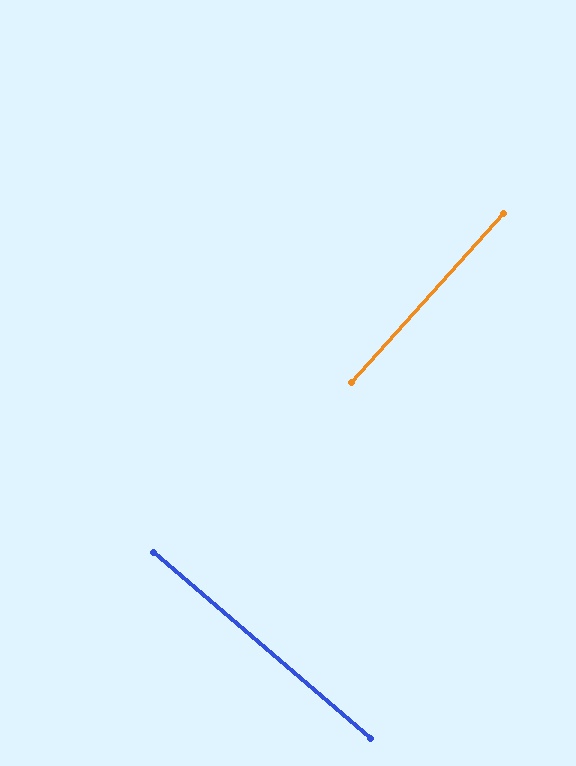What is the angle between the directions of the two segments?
Approximately 88 degrees.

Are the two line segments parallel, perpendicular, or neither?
Perpendicular — they meet at approximately 88°.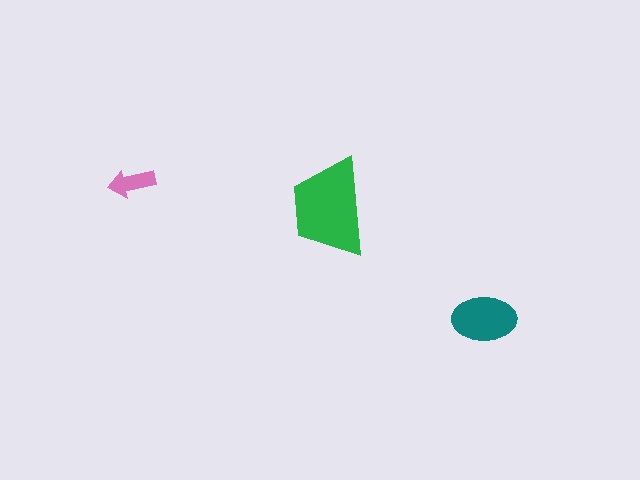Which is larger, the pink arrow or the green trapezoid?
The green trapezoid.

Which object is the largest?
The green trapezoid.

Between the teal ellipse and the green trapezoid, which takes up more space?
The green trapezoid.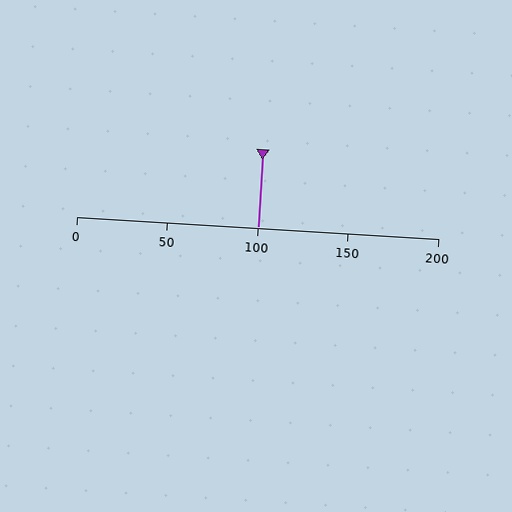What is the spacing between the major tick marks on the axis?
The major ticks are spaced 50 apart.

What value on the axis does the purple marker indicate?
The marker indicates approximately 100.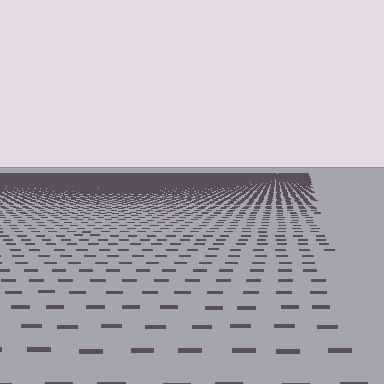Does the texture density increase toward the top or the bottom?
Density increases toward the top.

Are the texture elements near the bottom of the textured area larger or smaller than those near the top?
Larger. Near the bottom, elements are closer to the viewer and appear at a bigger on-screen size.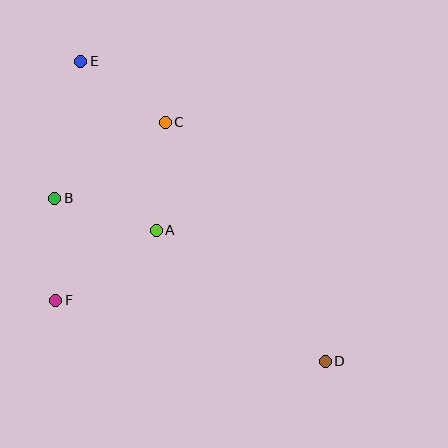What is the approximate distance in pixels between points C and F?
The distance between C and F is approximately 209 pixels.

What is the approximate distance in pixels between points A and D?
The distance between A and D is approximately 214 pixels.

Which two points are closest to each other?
Points B and F are closest to each other.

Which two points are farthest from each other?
Points D and E are farthest from each other.